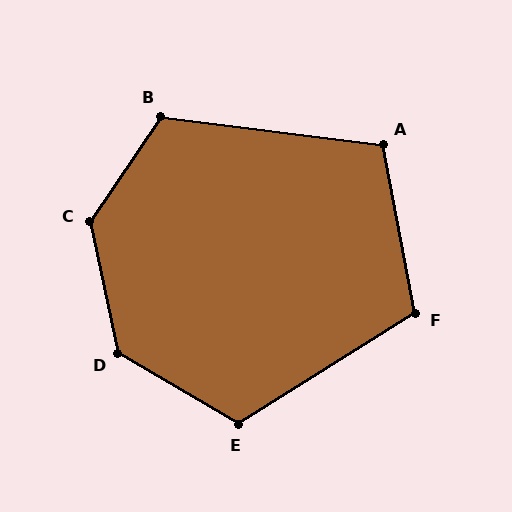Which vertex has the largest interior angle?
C, at approximately 135 degrees.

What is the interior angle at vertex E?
Approximately 117 degrees (obtuse).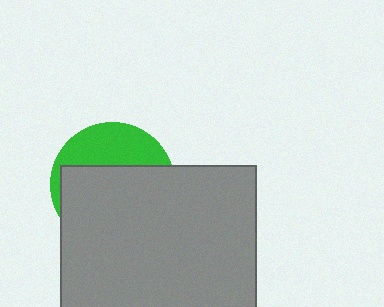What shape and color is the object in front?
The object in front is a gray square.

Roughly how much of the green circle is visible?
A small part of it is visible (roughly 34%).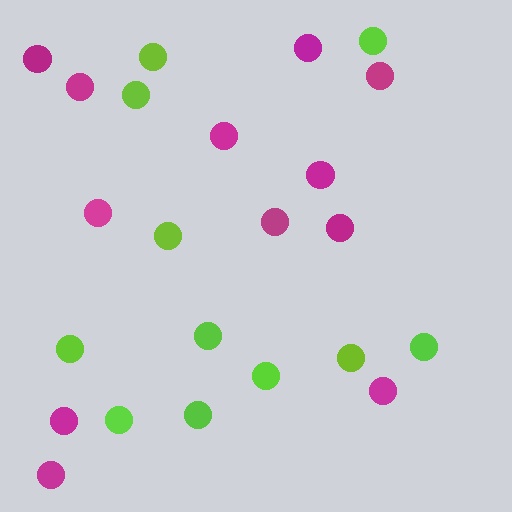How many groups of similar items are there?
There are 2 groups: one group of magenta circles (12) and one group of lime circles (11).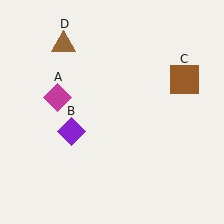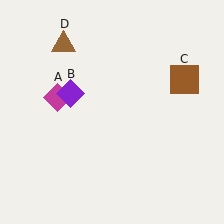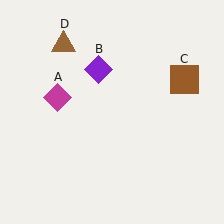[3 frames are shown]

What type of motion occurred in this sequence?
The purple diamond (object B) rotated clockwise around the center of the scene.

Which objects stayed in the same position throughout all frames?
Magenta diamond (object A) and brown square (object C) and brown triangle (object D) remained stationary.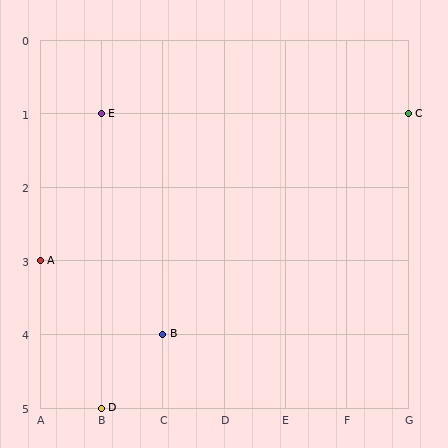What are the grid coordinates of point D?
Point D is at grid coordinates (B, 5).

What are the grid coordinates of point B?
Point B is at grid coordinates (C, 4).